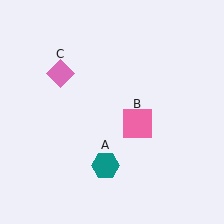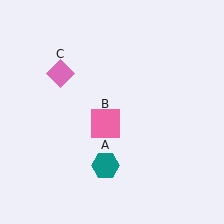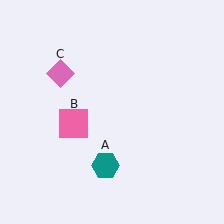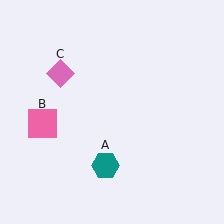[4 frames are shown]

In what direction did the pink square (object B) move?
The pink square (object B) moved left.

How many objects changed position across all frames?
1 object changed position: pink square (object B).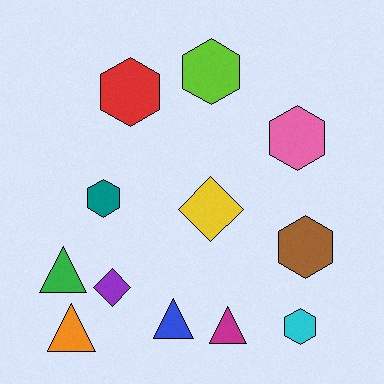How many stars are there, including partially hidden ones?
There are no stars.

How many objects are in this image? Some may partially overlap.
There are 12 objects.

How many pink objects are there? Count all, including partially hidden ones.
There is 1 pink object.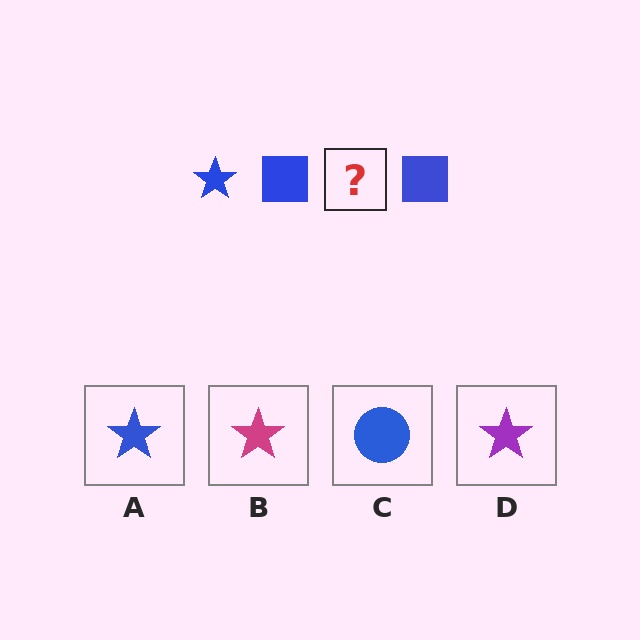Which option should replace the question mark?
Option A.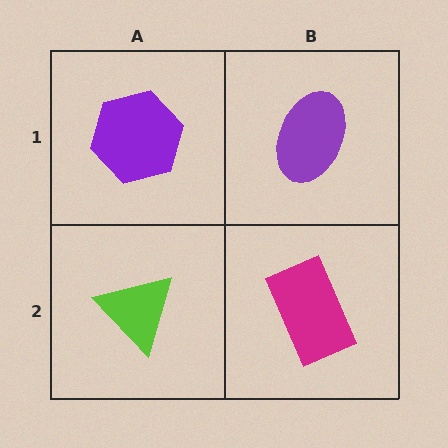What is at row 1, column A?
A purple hexagon.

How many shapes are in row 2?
2 shapes.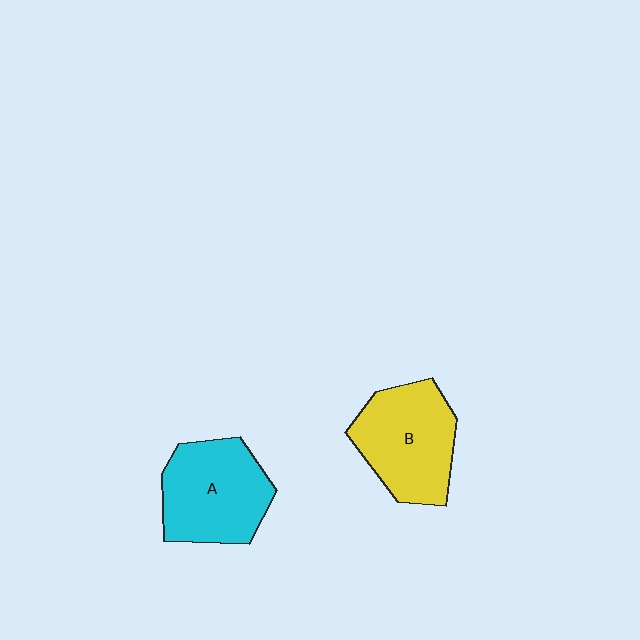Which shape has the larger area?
Shape B (yellow).